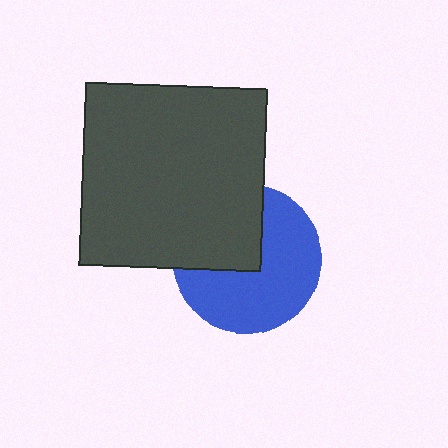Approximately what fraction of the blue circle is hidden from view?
Roughly 38% of the blue circle is hidden behind the dark gray square.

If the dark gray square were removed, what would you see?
You would see the complete blue circle.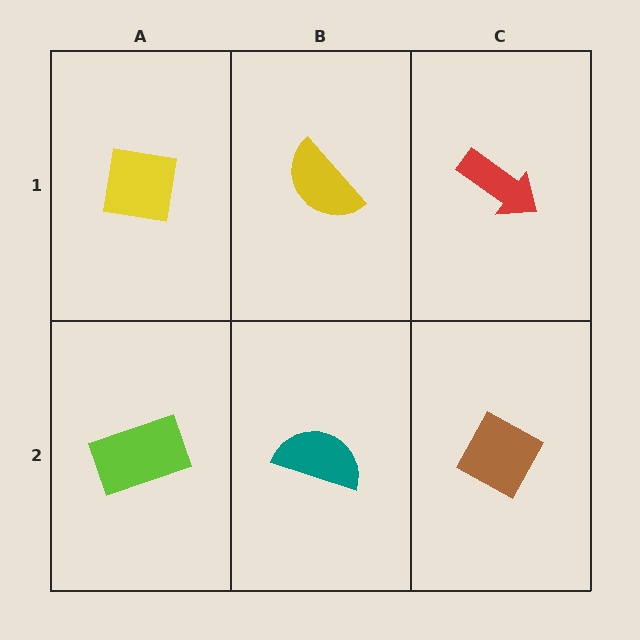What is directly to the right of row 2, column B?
A brown diamond.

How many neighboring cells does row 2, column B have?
3.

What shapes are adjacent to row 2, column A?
A yellow square (row 1, column A), a teal semicircle (row 2, column B).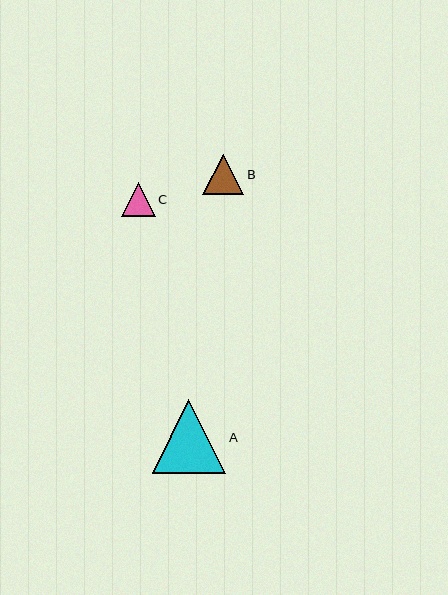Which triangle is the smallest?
Triangle C is the smallest with a size of approximately 34 pixels.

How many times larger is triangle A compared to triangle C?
Triangle A is approximately 2.2 times the size of triangle C.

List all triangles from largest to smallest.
From largest to smallest: A, B, C.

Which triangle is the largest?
Triangle A is the largest with a size of approximately 74 pixels.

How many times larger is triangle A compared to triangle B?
Triangle A is approximately 1.8 times the size of triangle B.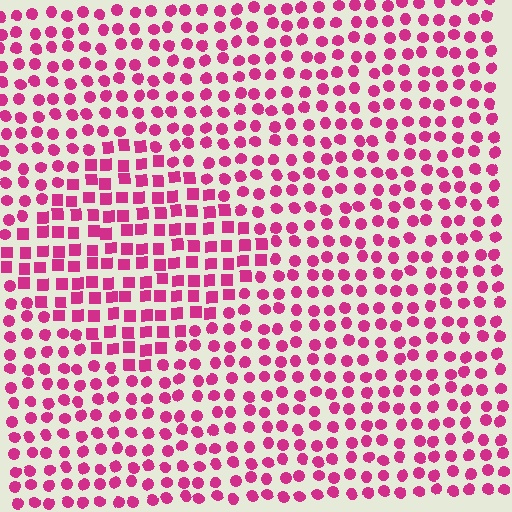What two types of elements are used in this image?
The image uses squares inside the diamond region and circles outside it.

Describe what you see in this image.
The image is filled with small magenta elements arranged in a uniform grid. A diamond-shaped region contains squares, while the surrounding area contains circles. The boundary is defined purely by the change in element shape.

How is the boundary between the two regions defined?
The boundary is defined by a change in element shape: squares inside vs. circles outside. All elements share the same color and spacing.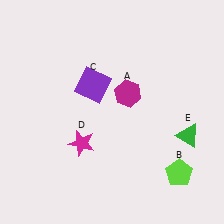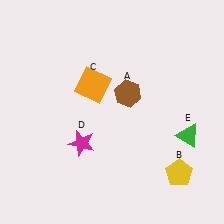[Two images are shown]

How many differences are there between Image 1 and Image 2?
There are 3 differences between the two images.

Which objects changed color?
A changed from magenta to brown. B changed from lime to yellow. C changed from purple to orange.